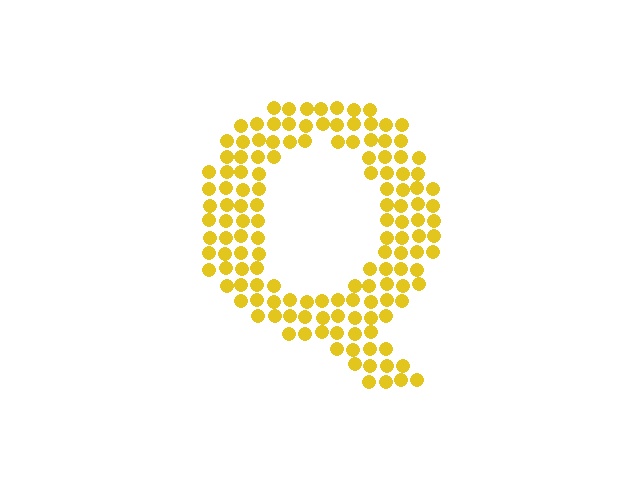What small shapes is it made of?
It is made of small circles.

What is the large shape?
The large shape is the letter Q.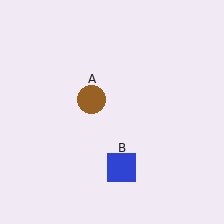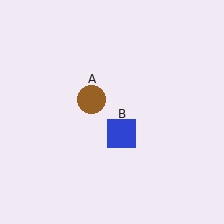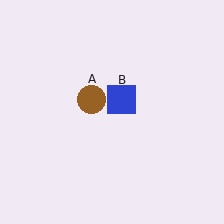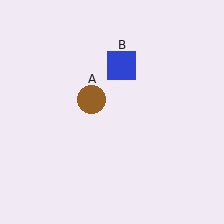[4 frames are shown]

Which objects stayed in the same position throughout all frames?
Brown circle (object A) remained stationary.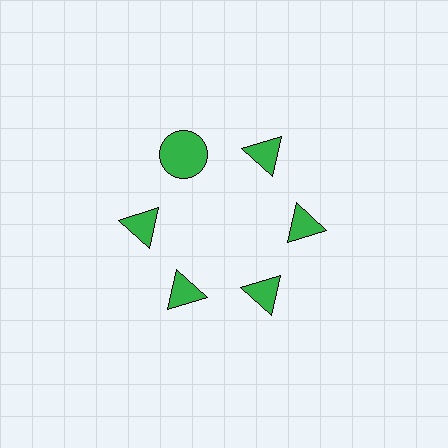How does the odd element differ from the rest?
It has a different shape: circle instead of triangle.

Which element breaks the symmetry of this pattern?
The green circle at roughly the 11 o'clock position breaks the symmetry. All other shapes are green triangles.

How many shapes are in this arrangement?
There are 6 shapes arranged in a ring pattern.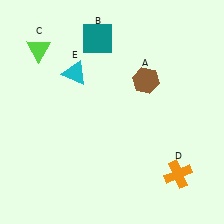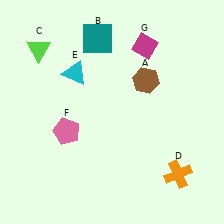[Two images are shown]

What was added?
A pink pentagon (F), a magenta diamond (G) were added in Image 2.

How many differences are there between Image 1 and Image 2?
There are 2 differences between the two images.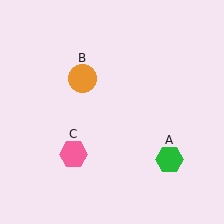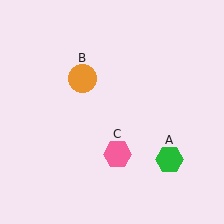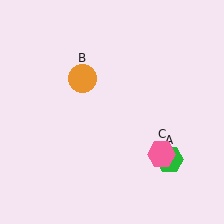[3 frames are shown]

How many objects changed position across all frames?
1 object changed position: pink hexagon (object C).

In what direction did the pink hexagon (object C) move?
The pink hexagon (object C) moved right.